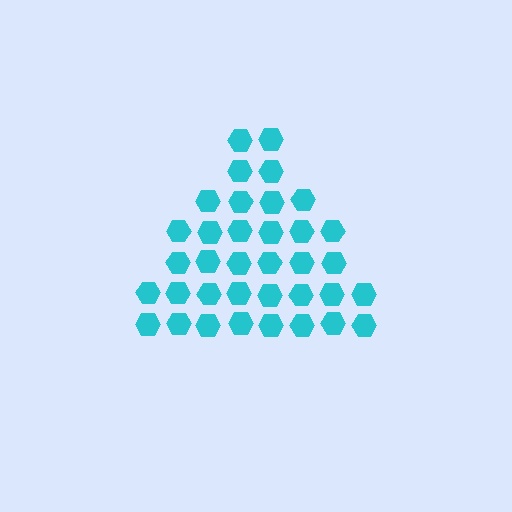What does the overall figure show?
The overall figure shows a triangle.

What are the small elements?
The small elements are hexagons.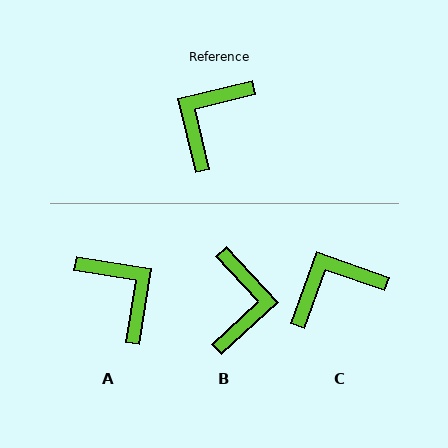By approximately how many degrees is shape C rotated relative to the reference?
Approximately 33 degrees clockwise.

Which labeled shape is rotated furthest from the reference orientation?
B, about 151 degrees away.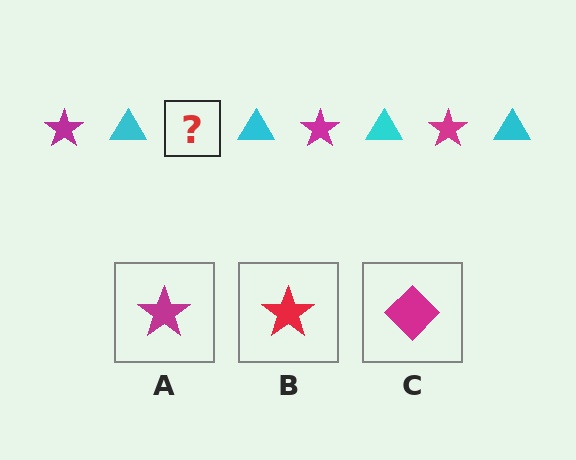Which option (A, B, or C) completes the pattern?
A.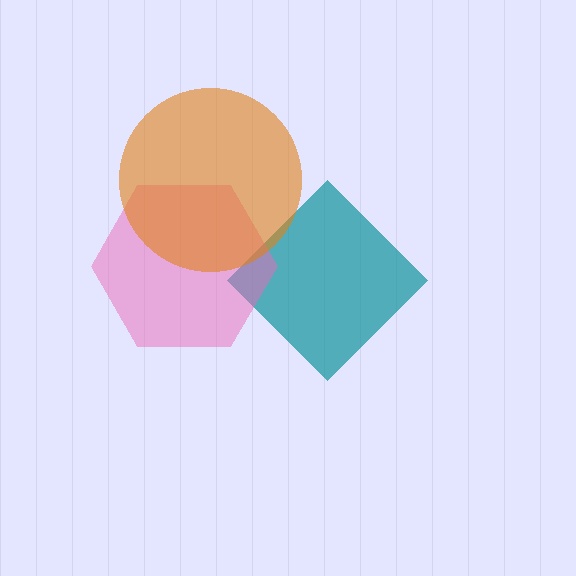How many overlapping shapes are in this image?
There are 3 overlapping shapes in the image.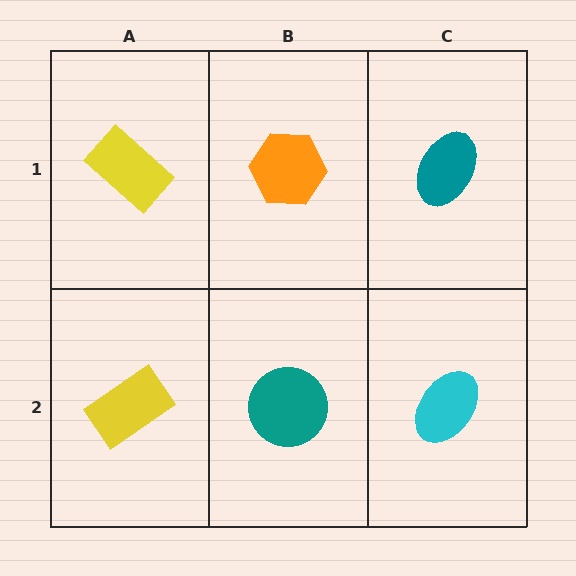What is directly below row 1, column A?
A yellow rectangle.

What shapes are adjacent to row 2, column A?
A yellow rectangle (row 1, column A), a teal circle (row 2, column B).